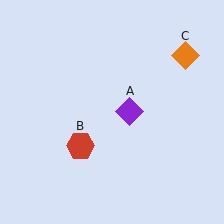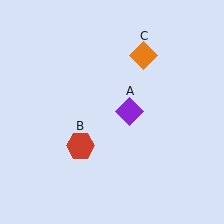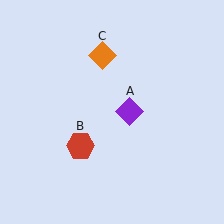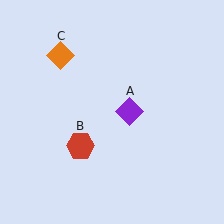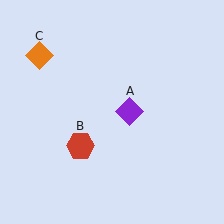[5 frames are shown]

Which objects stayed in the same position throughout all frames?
Purple diamond (object A) and red hexagon (object B) remained stationary.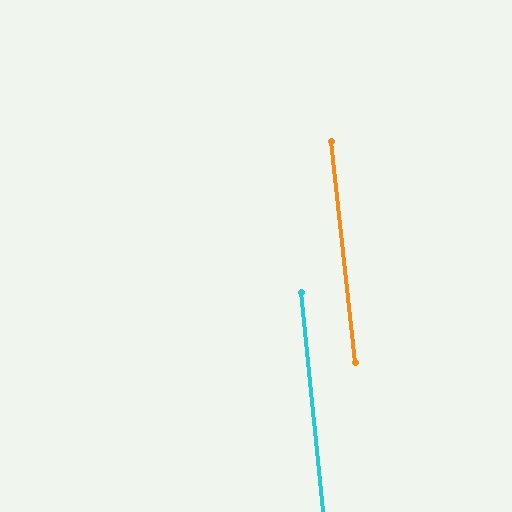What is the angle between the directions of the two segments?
Approximately 1 degree.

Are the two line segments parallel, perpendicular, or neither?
Parallel — their directions differ by only 0.6°.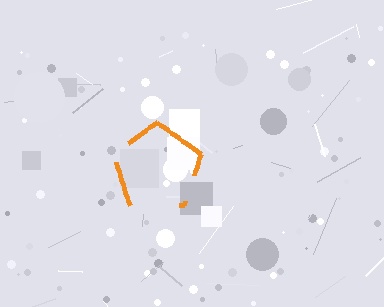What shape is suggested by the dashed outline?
The dashed outline suggests a pentagon.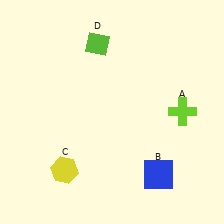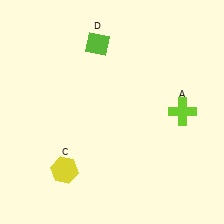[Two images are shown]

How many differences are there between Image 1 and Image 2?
There is 1 difference between the two images.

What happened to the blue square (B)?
The blue square (B) was removed in Image 2. It was in the bottom-right area of Image 1.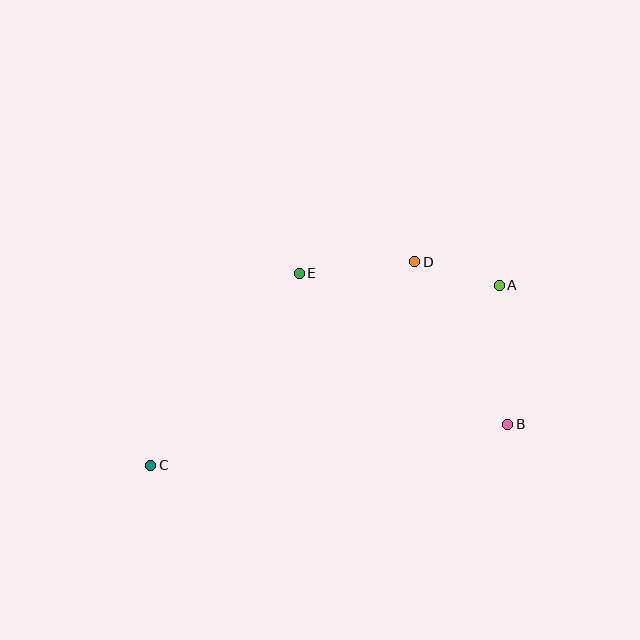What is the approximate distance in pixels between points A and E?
The distance between A and E is approximately 201 pixels.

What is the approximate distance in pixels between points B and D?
The distance between B and D is approximately 187 pixels.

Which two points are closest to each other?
Points A and D are closest to each other.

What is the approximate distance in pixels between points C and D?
The distance between C and D is approximately 333 pixels.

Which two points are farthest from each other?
Points A and C are farthest from each other.